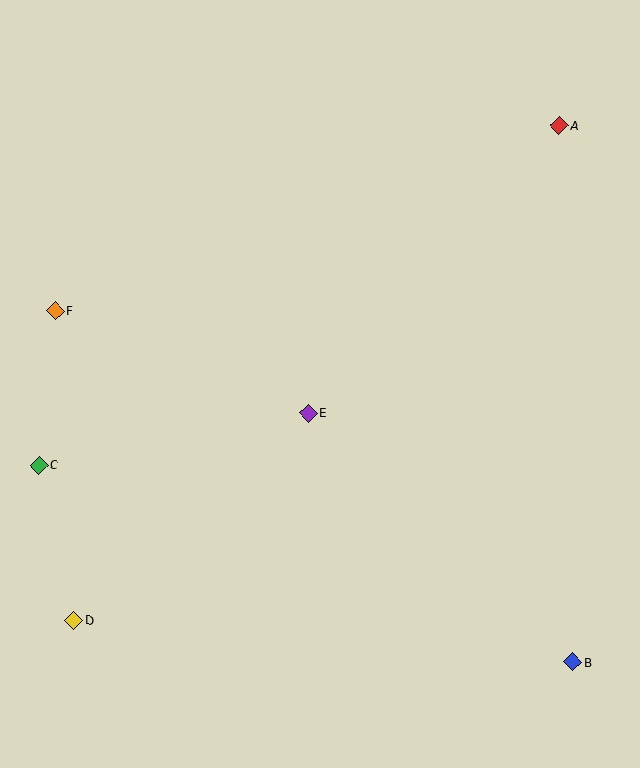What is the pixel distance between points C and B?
The distance between C and B is 569 pixels.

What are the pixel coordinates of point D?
Point D is at (74, 620).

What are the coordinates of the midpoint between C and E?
The midpoint between C and E is at (174, 439).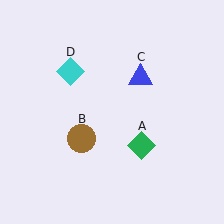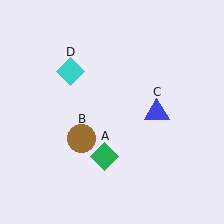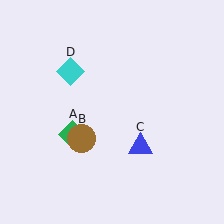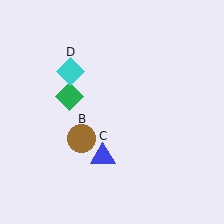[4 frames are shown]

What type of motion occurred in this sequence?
The green diamond (object A), blue triangle (object C) rotated clockwise around the center of the scene.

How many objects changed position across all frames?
2 objects changed position: green diamond (object A), blue triangle (object C).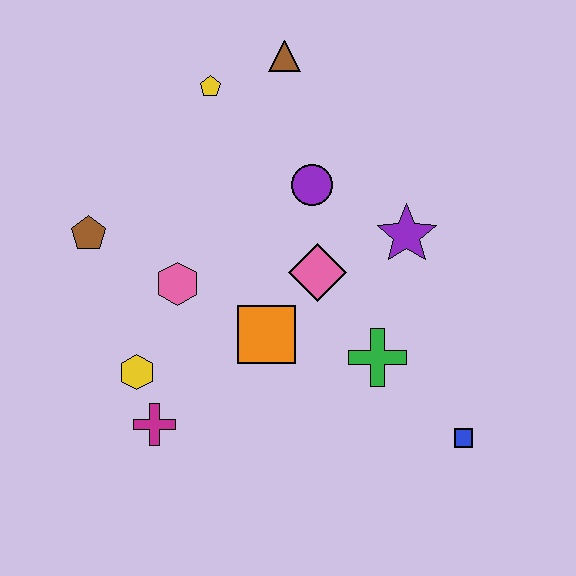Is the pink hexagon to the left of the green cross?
Yes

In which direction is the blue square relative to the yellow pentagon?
The blue square is below the yellow pentagon.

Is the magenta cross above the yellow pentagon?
No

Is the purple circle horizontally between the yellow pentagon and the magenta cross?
No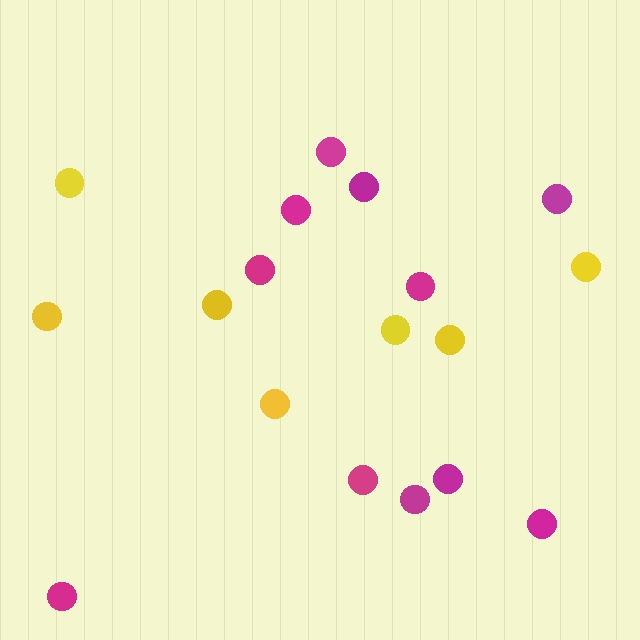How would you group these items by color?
There are 2 groups: one group of magenta circles (11) and one group of yellow circles (7).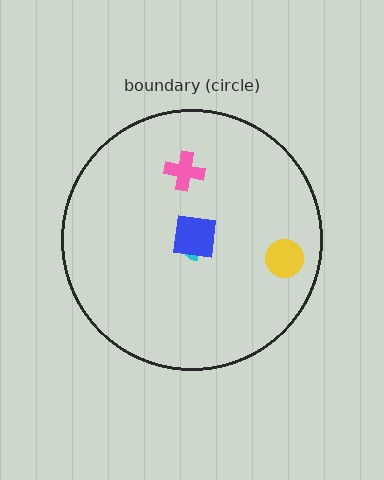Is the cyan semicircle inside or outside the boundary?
Inside.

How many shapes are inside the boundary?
4 inside, 0 outside.